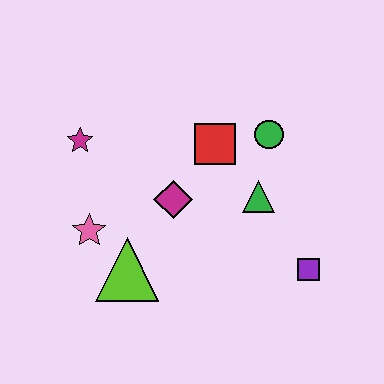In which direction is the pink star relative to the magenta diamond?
The pink star is to the left of the magenta diamond.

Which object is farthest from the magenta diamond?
The purple square is farthest from the magenta diamond.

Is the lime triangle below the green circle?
Yes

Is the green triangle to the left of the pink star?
No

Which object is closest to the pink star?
The lime triangle is closest to the pink star.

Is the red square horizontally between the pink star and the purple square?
Yes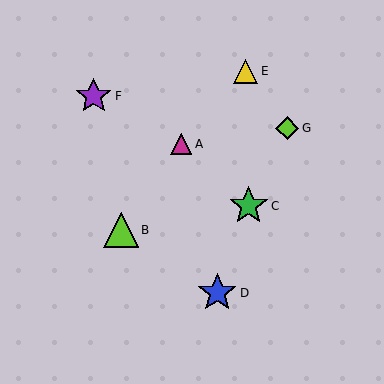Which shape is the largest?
The green star (labeled C) is the largest.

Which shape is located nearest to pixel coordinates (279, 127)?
The lime diamond (labeled G) at (287, 128) is nearest to that location.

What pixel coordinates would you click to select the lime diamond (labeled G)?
Click at (287, 128) to select the lime diamond G.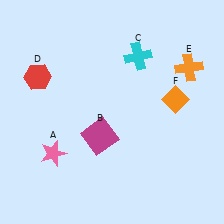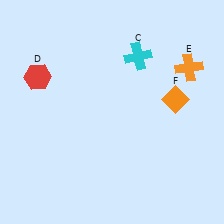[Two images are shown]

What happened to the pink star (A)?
The pink star (A) was removed in Image 2. It was in the bottom-left area of Image 1.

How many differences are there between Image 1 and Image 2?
There are 2 differences between the two images.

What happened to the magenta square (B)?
The magenta square (B) was removed in Image 2. It was in the bottom-left area of Image 1.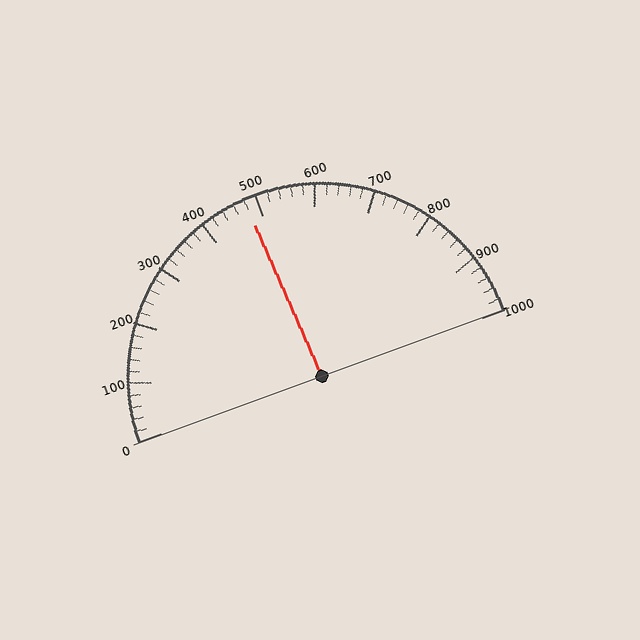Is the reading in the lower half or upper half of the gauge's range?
The reading is in the lower half of the range (0 to 1000).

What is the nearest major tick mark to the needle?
The nearest major tick mark is 500.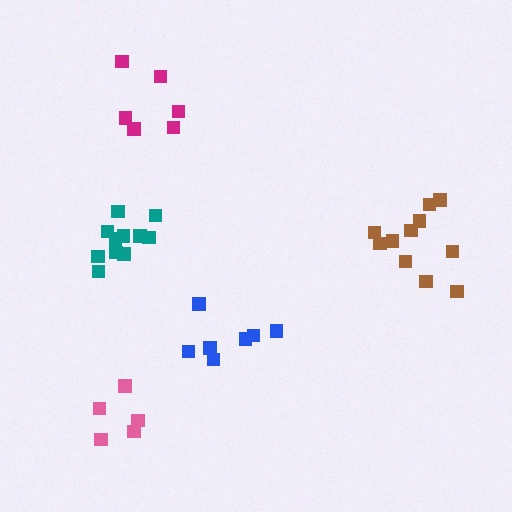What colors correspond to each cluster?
The clusters are colored: magenta, pink, brown, teal, blue.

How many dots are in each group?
Group 1: 6 dots, Group 2: 5 dots, Group 3: 11 dots, Group 4: 11 dots, Group 5: 7 dots (40 total).